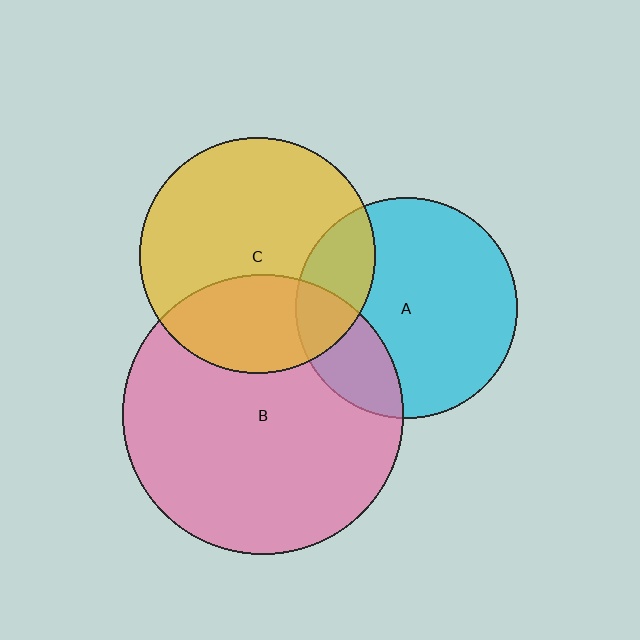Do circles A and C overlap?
Yes.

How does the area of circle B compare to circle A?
Approximately 1.6 times.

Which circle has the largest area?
Circle B (pink).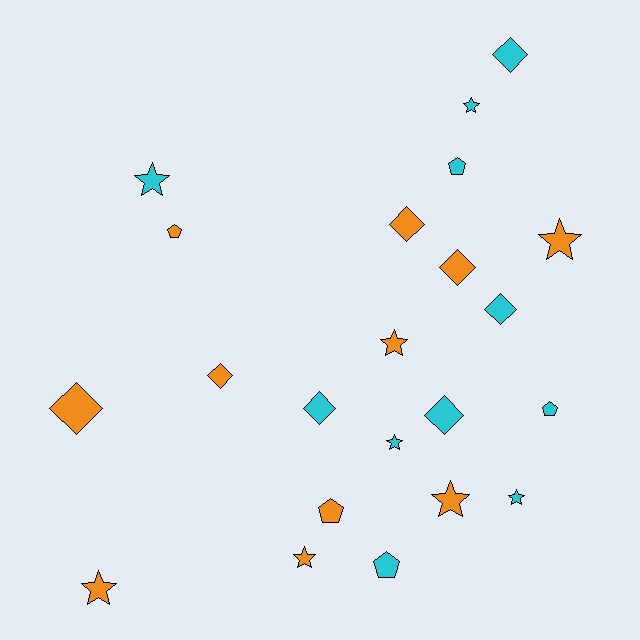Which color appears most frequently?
Orange, with 11 objects.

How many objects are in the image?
There are 22 objects.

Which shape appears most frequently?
Star, with 9 objects.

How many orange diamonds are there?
There are 4 orange diamonds.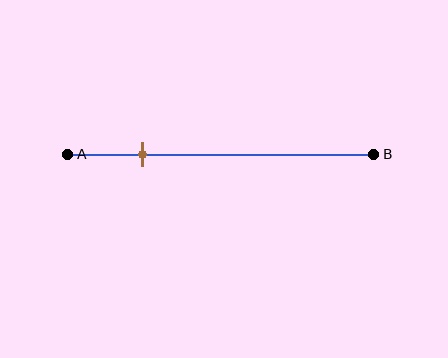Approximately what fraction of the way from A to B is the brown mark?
The brown mark is approximately 25% of the way from A to B.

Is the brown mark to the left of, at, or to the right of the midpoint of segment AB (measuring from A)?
The brown mark is to the left of the midpoint of segment AB.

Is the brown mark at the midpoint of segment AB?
No, the mark is at about 25% from A, not at the 50% midpoint.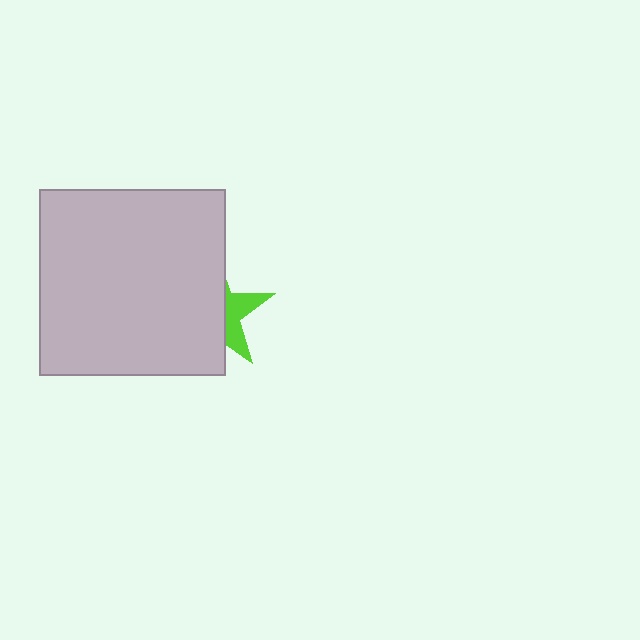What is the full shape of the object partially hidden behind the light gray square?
The partially hidden object is a lime star.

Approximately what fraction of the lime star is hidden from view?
Roughly 67% of the lime star is hidden behind the light gray square.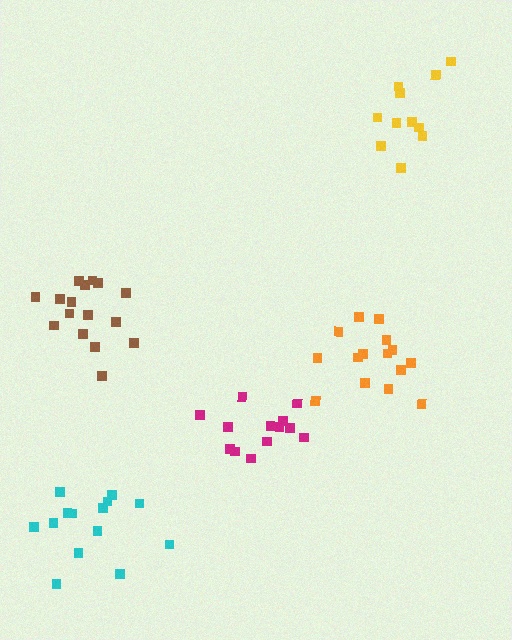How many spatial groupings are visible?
There are 5 spatial groupings.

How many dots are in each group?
Group 1: 13 dots, Group 2: 15 dots, Group 3: 14 dots, Group 4: 11 dots, Group 5: 16 dots (69 total).